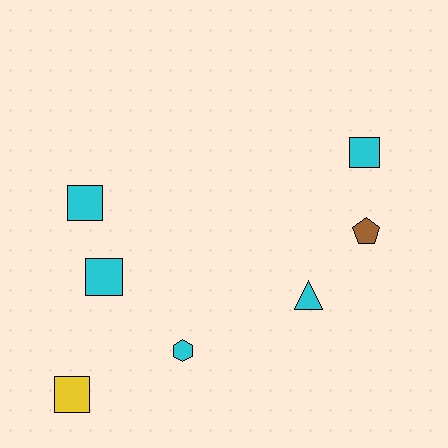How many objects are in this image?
There are 7 objects.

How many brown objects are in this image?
There is 1 brown object.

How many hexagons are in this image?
There is 1 hexagon.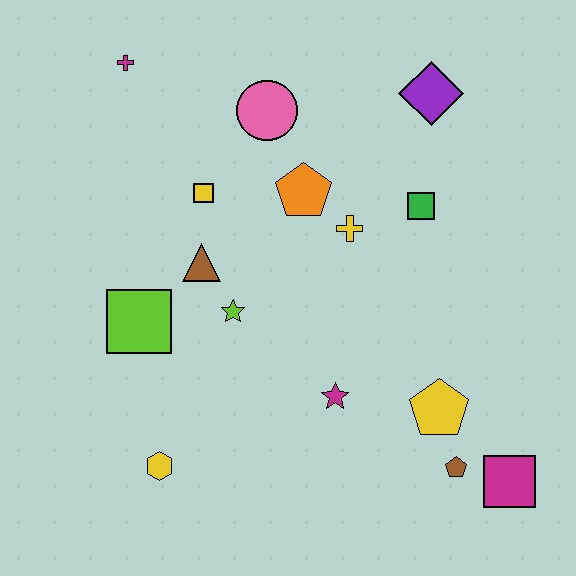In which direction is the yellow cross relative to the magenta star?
The yellow cross is above the magenta star.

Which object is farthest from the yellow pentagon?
The magenta cross is farthest from the yellow pentagon.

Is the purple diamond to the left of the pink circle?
No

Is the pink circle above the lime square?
Yes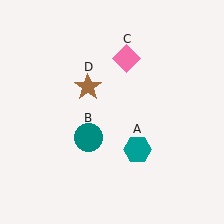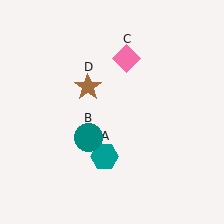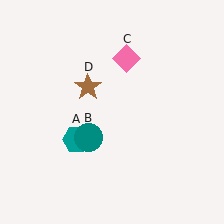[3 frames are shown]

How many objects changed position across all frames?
1 object changed position: teal hexagon (object A).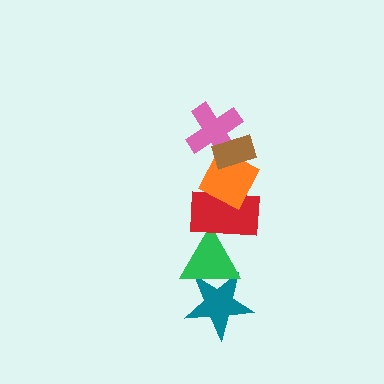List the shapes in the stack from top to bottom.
From top to bottom: the brown rectangle, the pink cross, the orange diamond, the red rectangle, the green triangle, the teal star.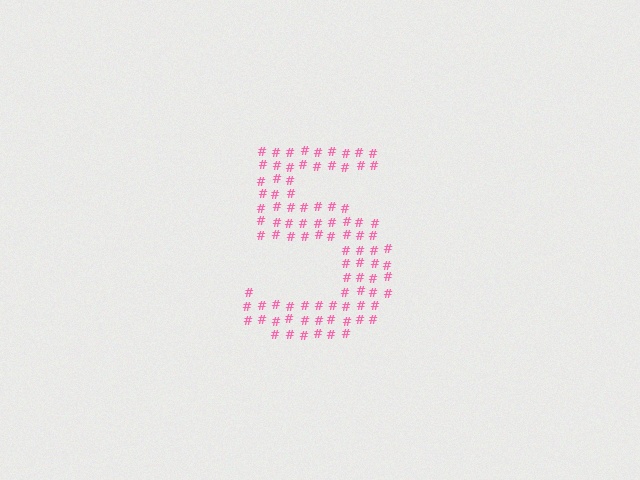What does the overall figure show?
The overall figure shows the digit 5.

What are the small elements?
The small elements are hash symbols.